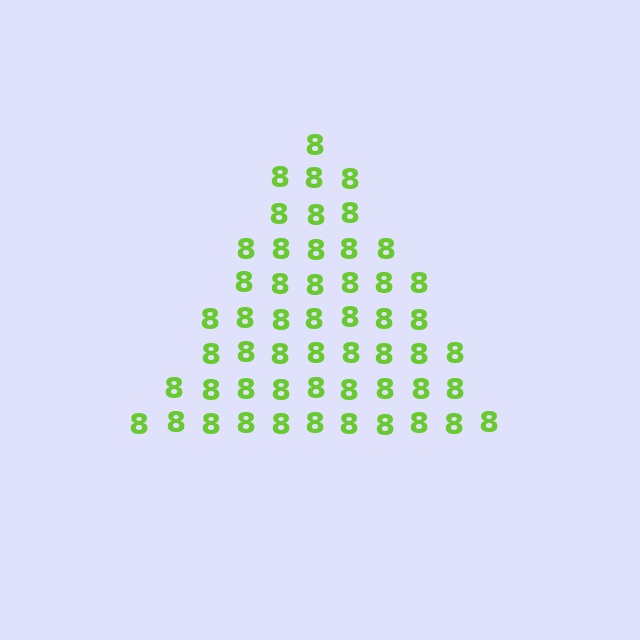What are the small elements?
The small elements are digit 8's.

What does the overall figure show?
The overall figure shows a triangle.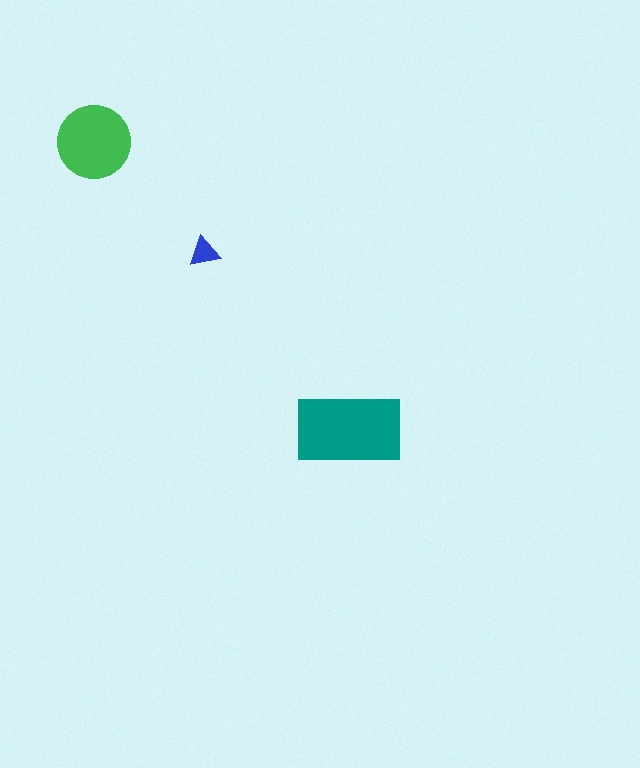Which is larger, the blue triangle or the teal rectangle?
The teal rectangle.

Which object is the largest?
The teal rectangle.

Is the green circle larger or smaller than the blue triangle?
Larger.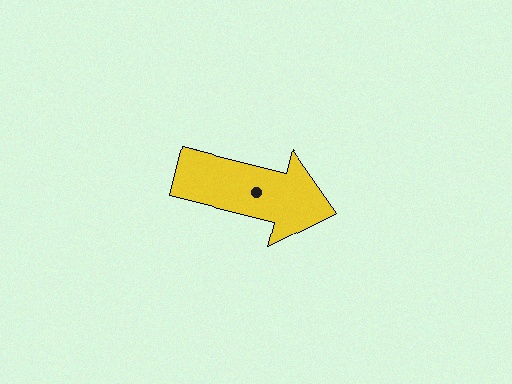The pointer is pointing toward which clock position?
Roughly 3 o'clock.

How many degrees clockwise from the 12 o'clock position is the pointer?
Approximately 104 degrees.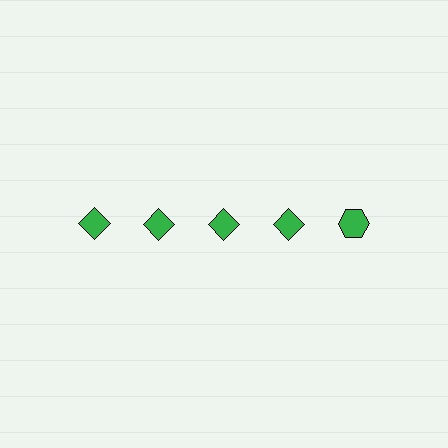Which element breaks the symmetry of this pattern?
The green hexagon in the top row, rightmost column breaks the symmetry. All other shapes are green diamonds.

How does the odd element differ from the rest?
It has a different shape: hexagon instead of diamond.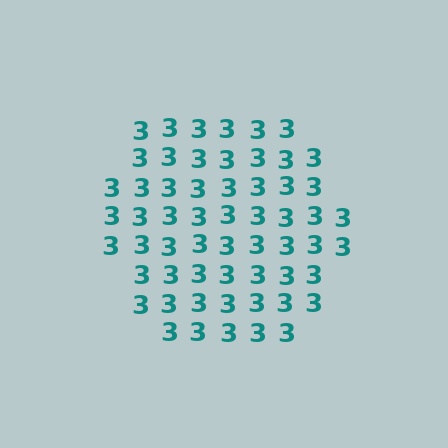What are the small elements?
The small elements are digit 3's.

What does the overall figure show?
The overall figure shows a hexagon.